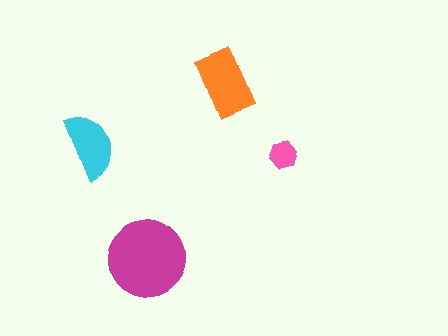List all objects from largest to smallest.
The magenta circle, the orange rectangle, the cyan semicircle, the pink hexagon.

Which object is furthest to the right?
The pink hexagon is rightmost.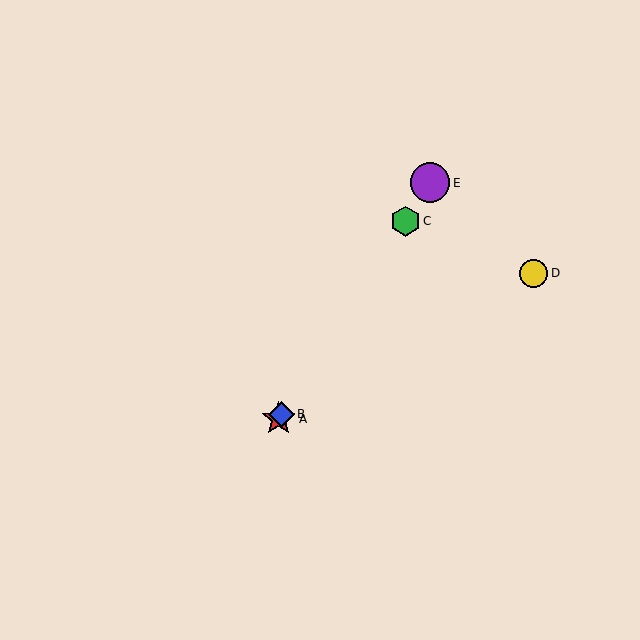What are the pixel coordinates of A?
Object A is at (279, 419).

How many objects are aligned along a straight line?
4 objects (A, B, C, E) are aligned along a straight line.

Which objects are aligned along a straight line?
Objects A, B, C, E are aligned along a straight line.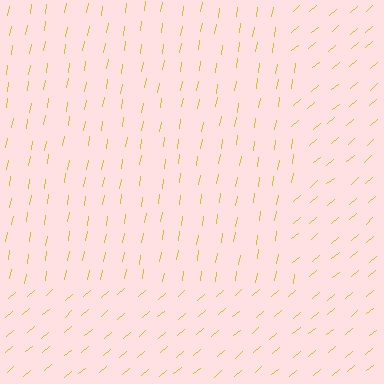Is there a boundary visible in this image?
Yes, there is a texture boundary formed by a change in line orientation.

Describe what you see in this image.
The image is filled with small yellow line segments. A rectangle region in the image has lines oriented differently from the surrounding lines, creating a visible texture boundary.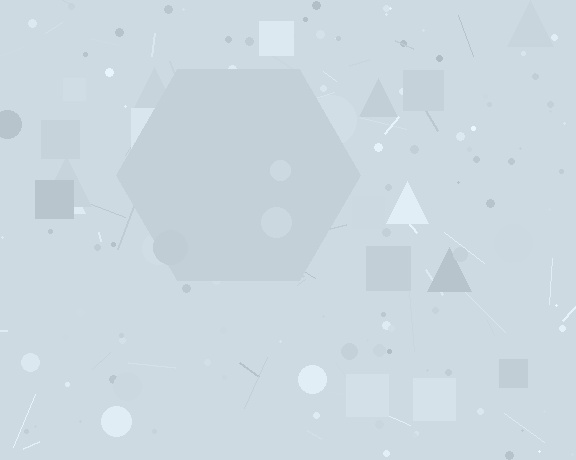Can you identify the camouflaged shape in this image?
The camouflaged shape is a hexagon.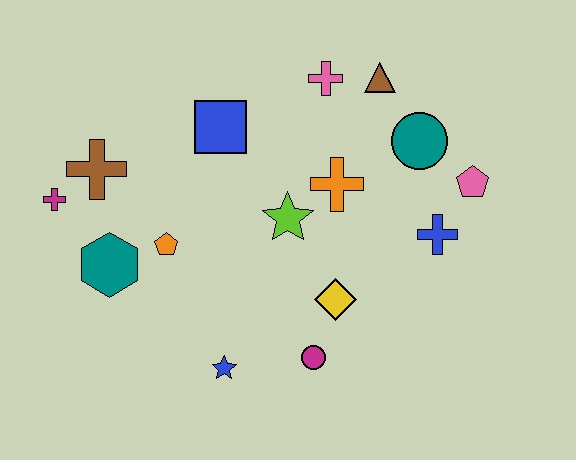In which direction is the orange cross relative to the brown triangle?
The orange cross is below the brown triangle.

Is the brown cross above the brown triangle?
No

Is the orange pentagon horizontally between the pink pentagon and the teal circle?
No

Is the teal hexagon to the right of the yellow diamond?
No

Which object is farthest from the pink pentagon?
The magenta cross is farthest from the pink pentagon.